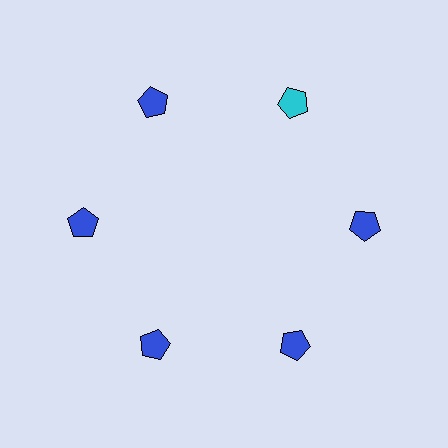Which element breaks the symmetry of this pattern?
The cyan pentagon at roughly the 1 o'clock position breaks the symmetry. All other shapes are blue pentagons.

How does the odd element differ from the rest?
It has a different color: cyan instead of blue.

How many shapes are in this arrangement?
There are 6 shapes arranged in a ring pattern.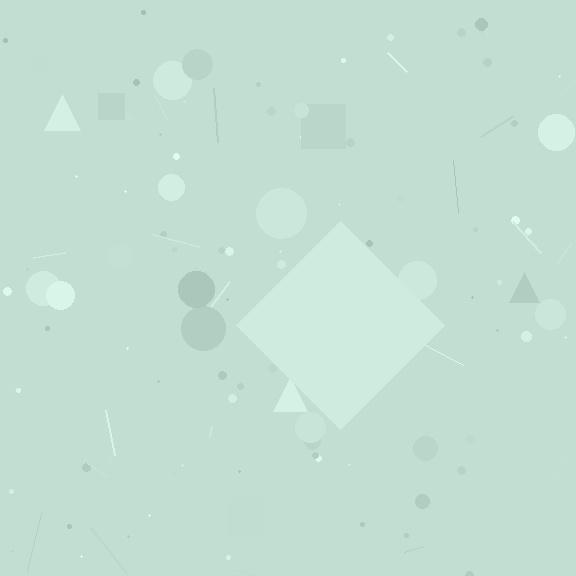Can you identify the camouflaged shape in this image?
The camouflaged shape is a diamond.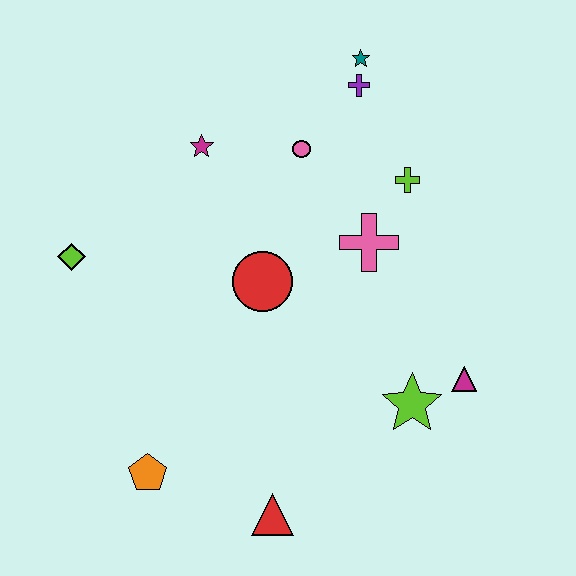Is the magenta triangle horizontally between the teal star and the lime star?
No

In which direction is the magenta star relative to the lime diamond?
The magenta star is to the right of the lime diamond.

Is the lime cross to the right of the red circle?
Yes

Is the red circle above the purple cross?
No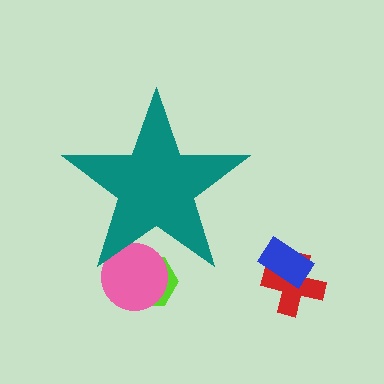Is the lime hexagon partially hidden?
Yes, the lime hexagon is partially hidden behind the teal star.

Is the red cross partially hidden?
No, the red cross is fully visible.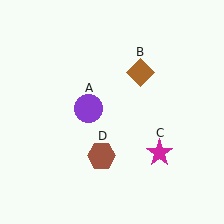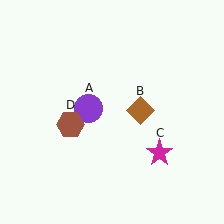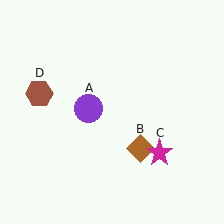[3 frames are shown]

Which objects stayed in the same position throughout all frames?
Purple circle (object A) and magenta star (object C) remained stationary.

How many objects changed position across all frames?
2 objects changed position: brown diamond (object B), brown hexagon (object D).